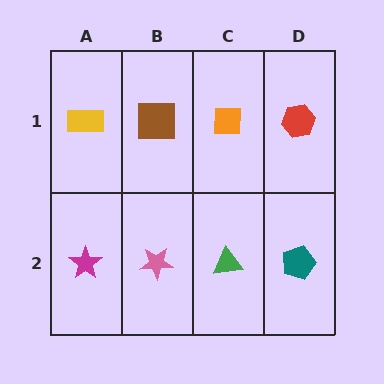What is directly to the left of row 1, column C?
A brown square.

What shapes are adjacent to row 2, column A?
A yellow rectangle (row 1, column A), a pink star (row 2, column B).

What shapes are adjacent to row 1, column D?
A teal pentagon (row 2, column D), an orange square (row 1, column C).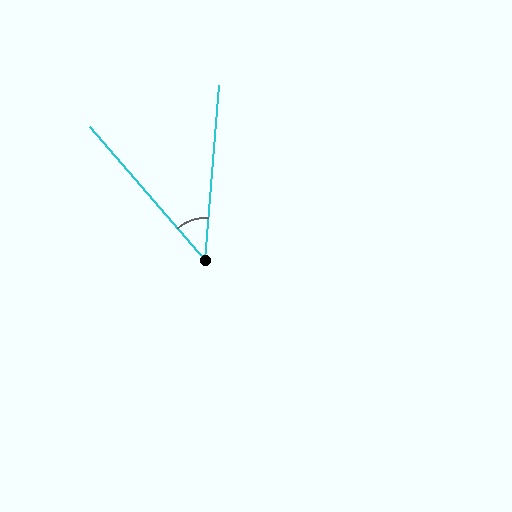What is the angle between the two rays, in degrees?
Approximately 45 degrees.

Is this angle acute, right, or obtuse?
It is acute.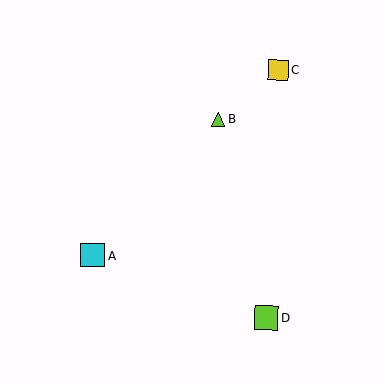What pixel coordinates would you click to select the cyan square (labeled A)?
Click at (93, 255) to select the cyan square A.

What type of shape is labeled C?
Shape C is a yellow square.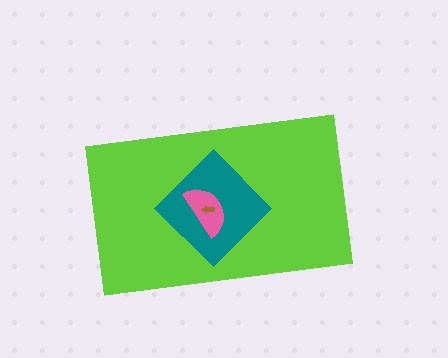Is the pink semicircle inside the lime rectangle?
Yes.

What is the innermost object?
The brown arrow.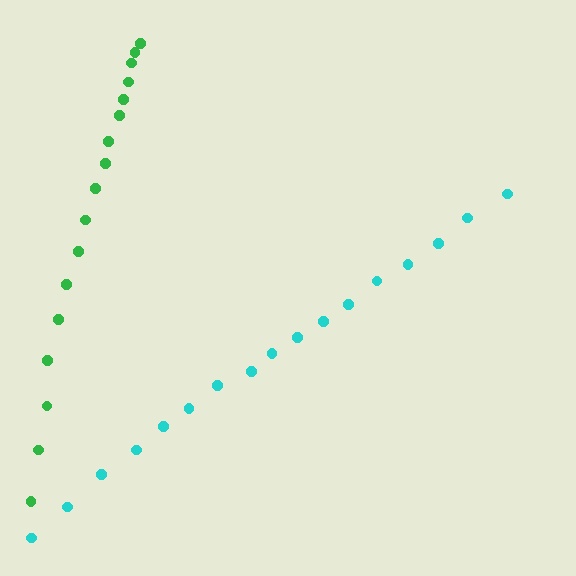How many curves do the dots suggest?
There are 2 distinct paths.